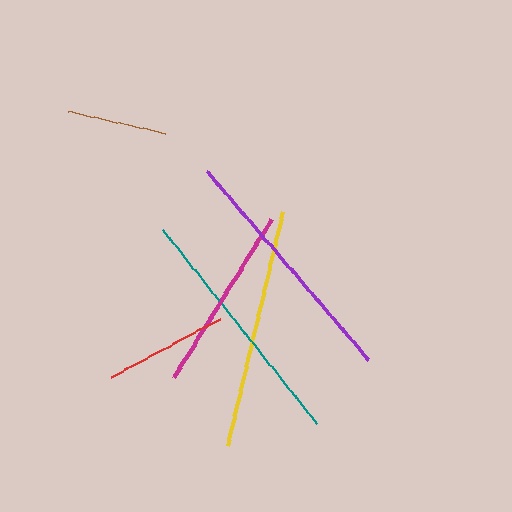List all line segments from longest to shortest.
From longest to shortest: purple, teal, yellow, magenta, red, brown.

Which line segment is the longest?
The purple line is the longest at approximately 248 pixels.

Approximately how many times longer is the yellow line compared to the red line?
The yellow line is approximately 2.0 times the length of the red line.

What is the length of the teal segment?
The teal segment is approximately 248 pixels long.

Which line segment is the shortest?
The brown line is the shortest at approximately 100 pixels.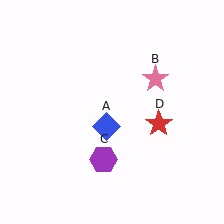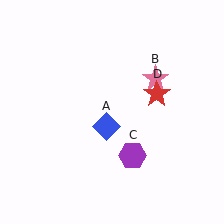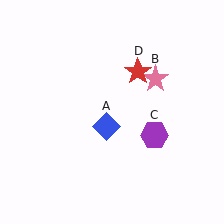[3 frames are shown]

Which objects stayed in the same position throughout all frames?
Blue diamond (object A) and pink star (object B) remained stationary.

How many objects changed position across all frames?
2 objects changed position: purple hexagon (object C), red star (object D).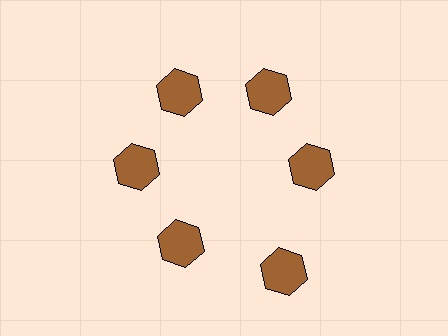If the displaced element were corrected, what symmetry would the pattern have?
It would have 6-fold rotational symmetry — the pattern would map onto itself every 60 degrees.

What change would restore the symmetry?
The symmetry would be restored by moving it inward, back onto the ring so that all 6 hexagons sit at equal angles and equal distance from the center.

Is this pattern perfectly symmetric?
No. The 6 brown hexagons are arranged in a ring, but one element near the 5 o'clock position is pushed outward from the center, breaking the 6-fold rotational symmetry.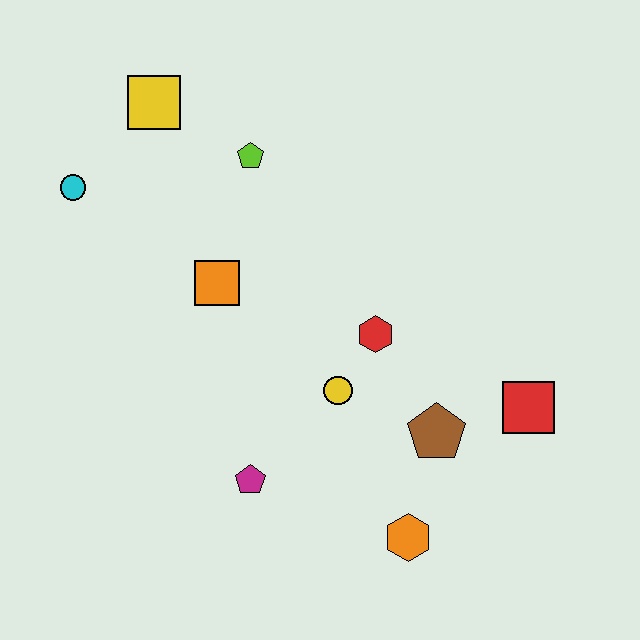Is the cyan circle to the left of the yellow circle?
Yes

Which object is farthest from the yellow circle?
The yellow square is farthest from the yellow circle.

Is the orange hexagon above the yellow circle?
No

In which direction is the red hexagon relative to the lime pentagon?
The red hexagon is below the lime pentagon.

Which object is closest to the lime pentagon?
The yellow square is closest to the lime pentagon.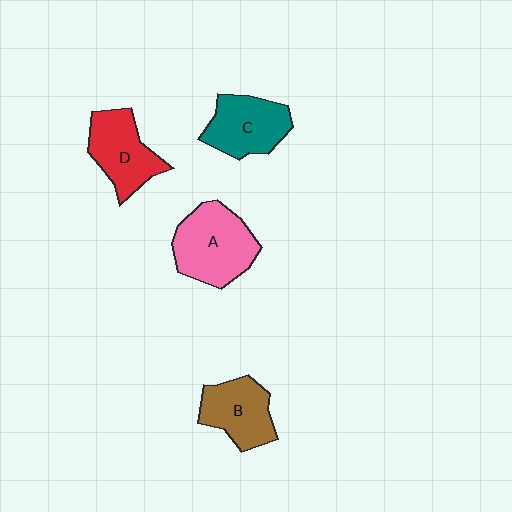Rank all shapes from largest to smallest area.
From largest to smallest: A (pink), C (teal), D (red), B (brown).